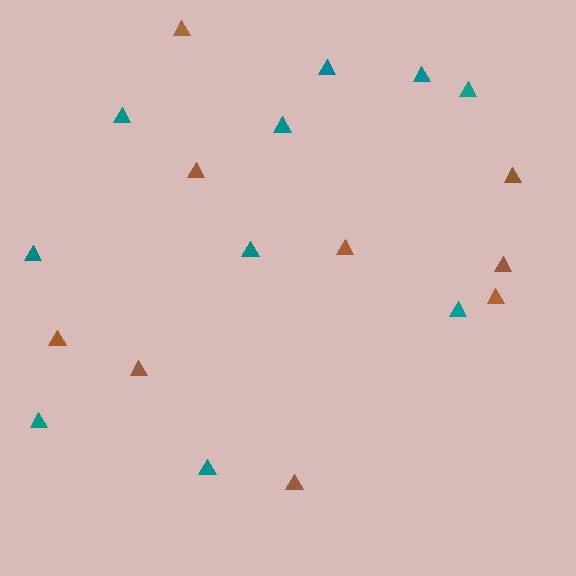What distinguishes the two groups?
There are 2 groups: one group of brown triangles (9) and one group of teal triangles (10).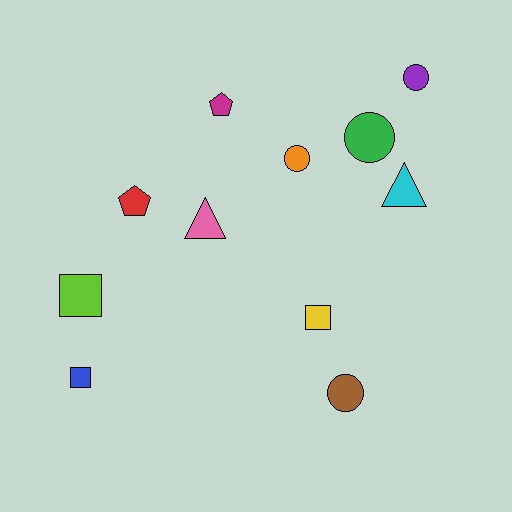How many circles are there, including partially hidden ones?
There are 4 circles.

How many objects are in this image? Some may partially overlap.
There are 11 objects.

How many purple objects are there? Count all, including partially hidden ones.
There is 1 purple object.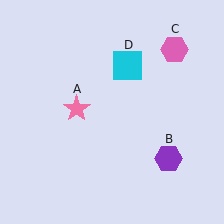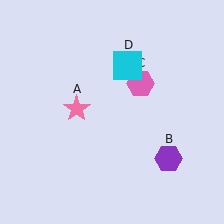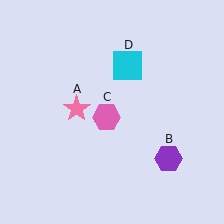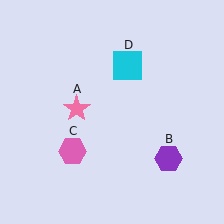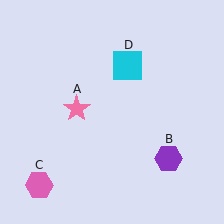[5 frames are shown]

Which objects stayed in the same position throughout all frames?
Pink star (object A) and purple hexagon (object B) and cyan square (object D) remained stationary.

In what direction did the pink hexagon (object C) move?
The pink hexagon (object C) moved down and to the left.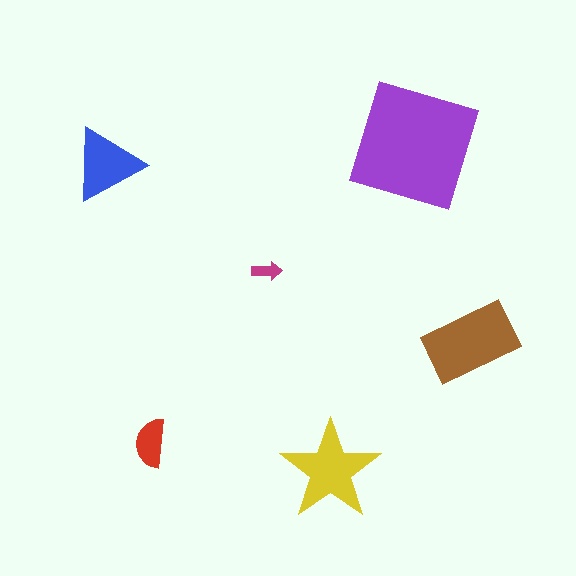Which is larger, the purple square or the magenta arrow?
The purple square.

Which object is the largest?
The purple square.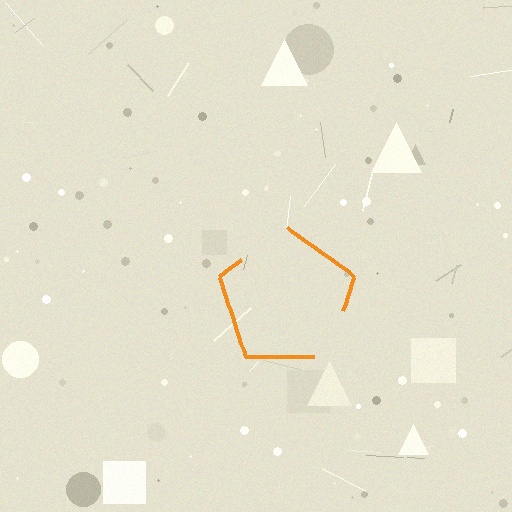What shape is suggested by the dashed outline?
The dashed outline suggests a pentagon.